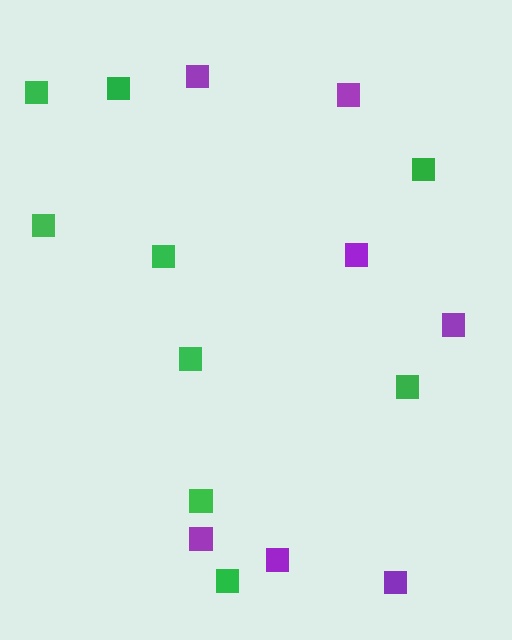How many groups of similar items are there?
There are 2 groups: one group of green squares (9) and one group of purple squares (7).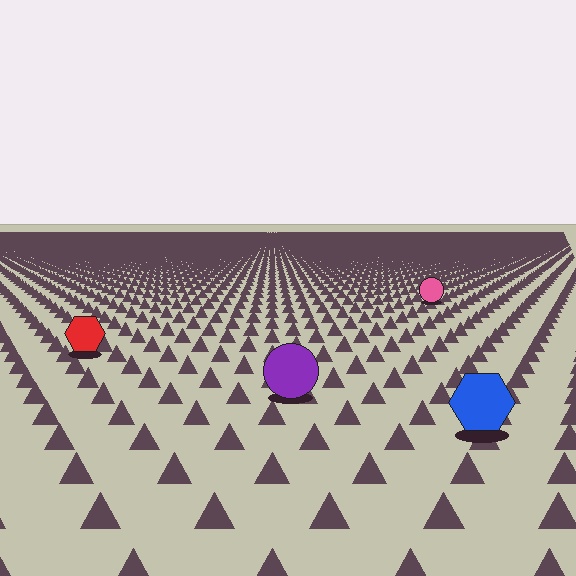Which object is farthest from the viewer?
The pink circle is farthest from the viewer. It appears smaller and the ground texture around it is denser.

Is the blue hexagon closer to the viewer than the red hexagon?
Yes. The blue hexagon is closer — you can tell from the texture gradient: the ground texture is coarser near it.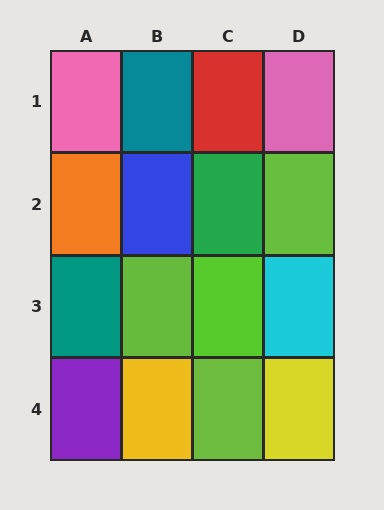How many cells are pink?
2 cells are pink.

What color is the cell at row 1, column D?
Pink.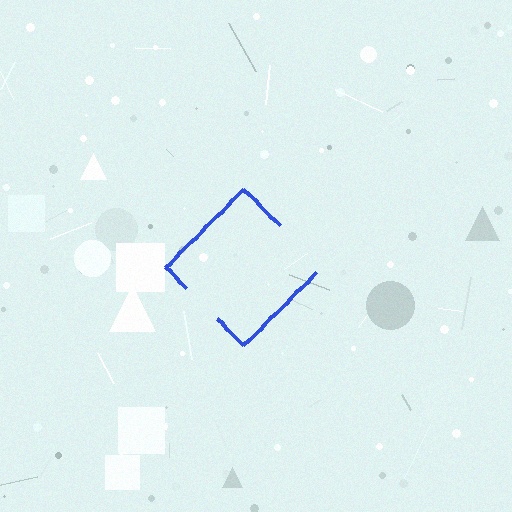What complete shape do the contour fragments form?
The contour fragments form a diamond.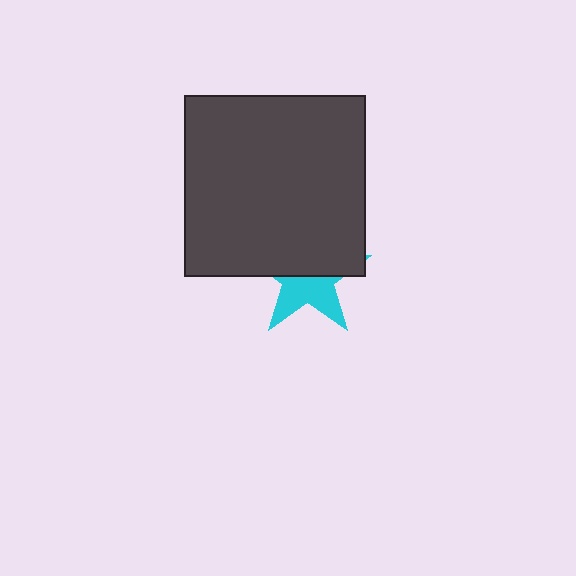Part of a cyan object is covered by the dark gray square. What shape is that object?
It is a star.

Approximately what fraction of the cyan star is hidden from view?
Roughly 55% of the cyan star is hidden behind the dark gray square.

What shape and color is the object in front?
The object in front is a dark gray square.